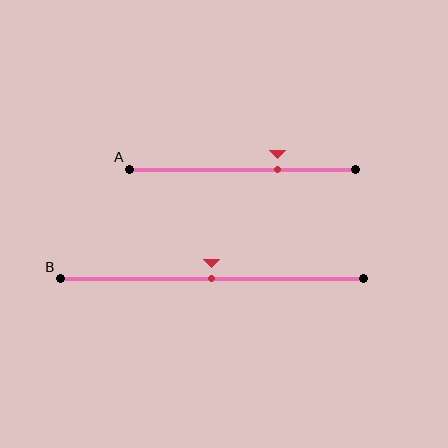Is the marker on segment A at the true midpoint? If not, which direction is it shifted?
No, the marker on segment A is shifted to the right by about 16% of the segment length.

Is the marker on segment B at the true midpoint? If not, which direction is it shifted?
Yes, the marker on segment B is at the true midpoint.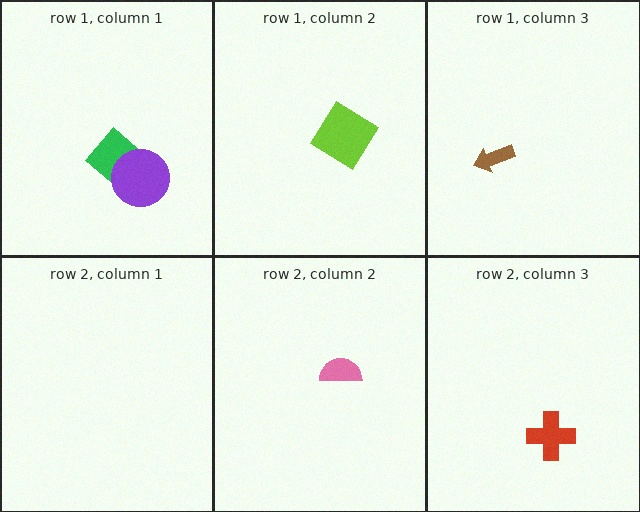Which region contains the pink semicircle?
The row 2, column 2 region.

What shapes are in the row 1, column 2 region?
The lime diamond.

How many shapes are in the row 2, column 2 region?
1.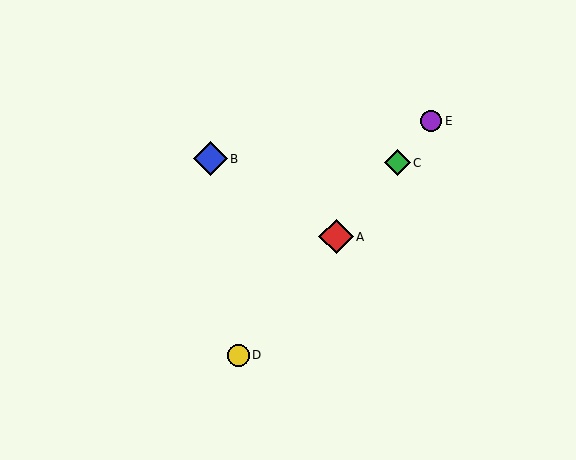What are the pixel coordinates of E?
Object E is at (431, 121).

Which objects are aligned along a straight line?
Objects A, C, D, E are aligned along a straight line.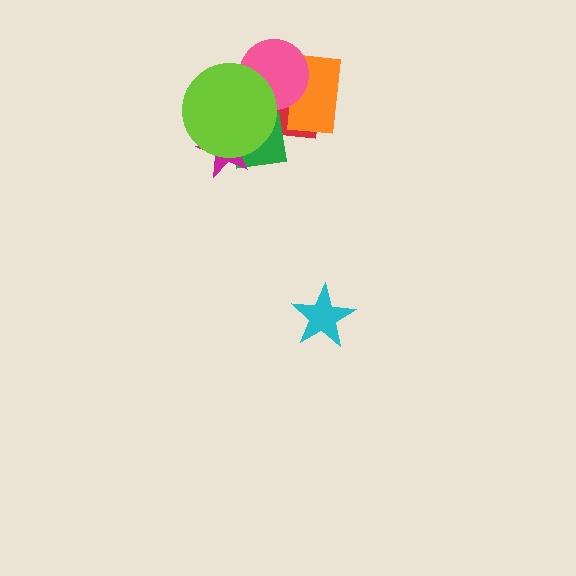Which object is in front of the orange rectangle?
The pink circle is in front of the orange rectangle.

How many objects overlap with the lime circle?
4 objects overlap with the lime circle.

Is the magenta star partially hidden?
Yes, it is partially covered by another shape.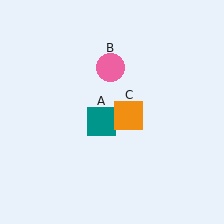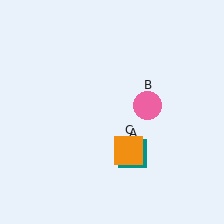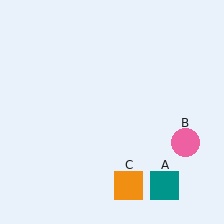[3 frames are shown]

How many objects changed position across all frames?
3 objects changed position: teal square (object A), pink circle (object B), orange square (object C).